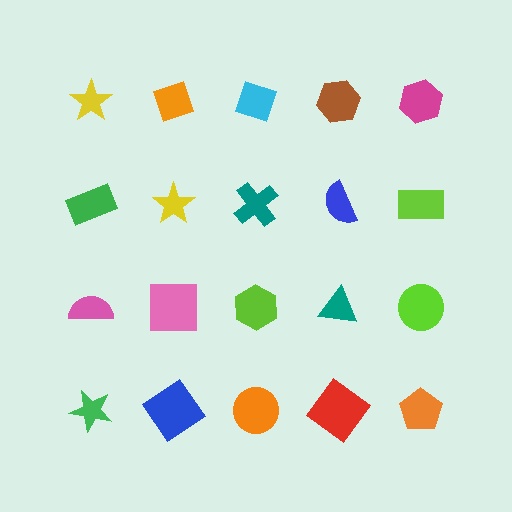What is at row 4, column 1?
A green star.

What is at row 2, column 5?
A lime rectangle.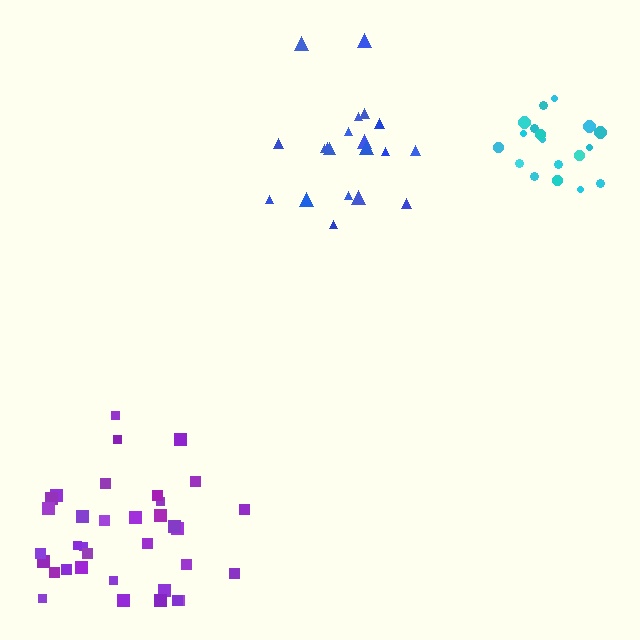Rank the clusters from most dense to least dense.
cyan, purple, blue.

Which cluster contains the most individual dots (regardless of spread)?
Purple (35).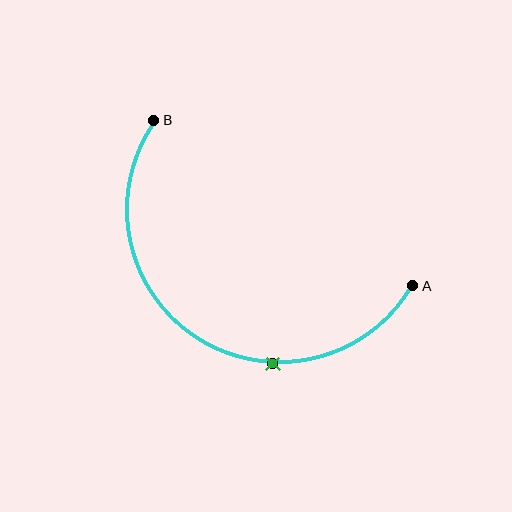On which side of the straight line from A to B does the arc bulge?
The arc bulges below the straight line connecting A and B.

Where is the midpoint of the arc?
The arc midpoint is the point on the curve farthest from the straight line joining A and B. It sits below that line.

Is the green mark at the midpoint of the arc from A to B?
No. The green mark lies on the arc but is closer to endpoint A. The arc midpoint would be at the point on the curve equidistant along the arc from both A and B.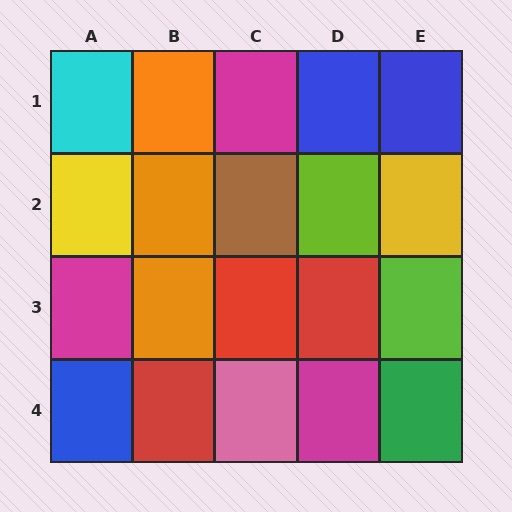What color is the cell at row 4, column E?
Green.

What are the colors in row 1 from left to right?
Cyan, orange, magenta, blue, blue.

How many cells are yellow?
2 cells are yellow.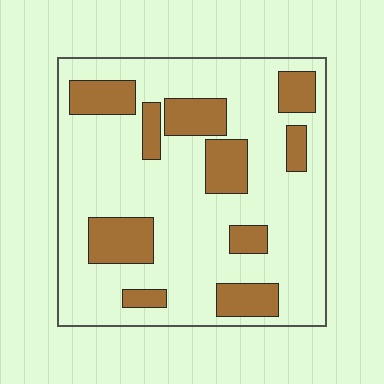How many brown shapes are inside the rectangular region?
10.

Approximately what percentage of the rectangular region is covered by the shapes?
Approximately 25%.